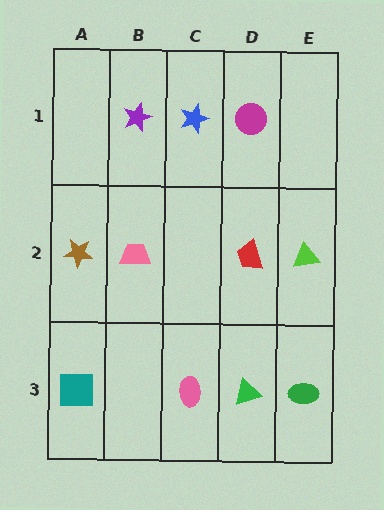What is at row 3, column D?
A green triangle.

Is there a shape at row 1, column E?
No, that cell is empty.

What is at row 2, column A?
A brown star.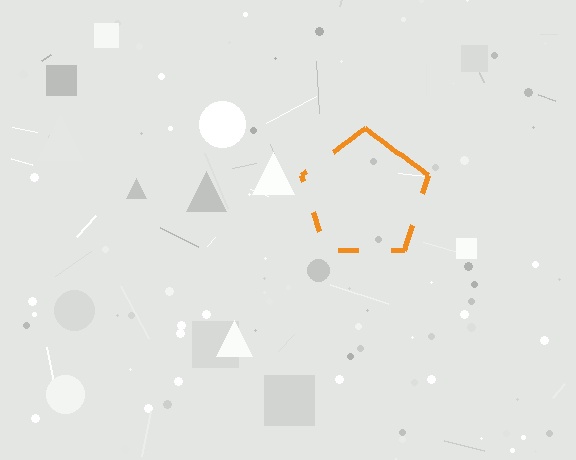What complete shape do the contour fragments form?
The contour fragments form a pentagon.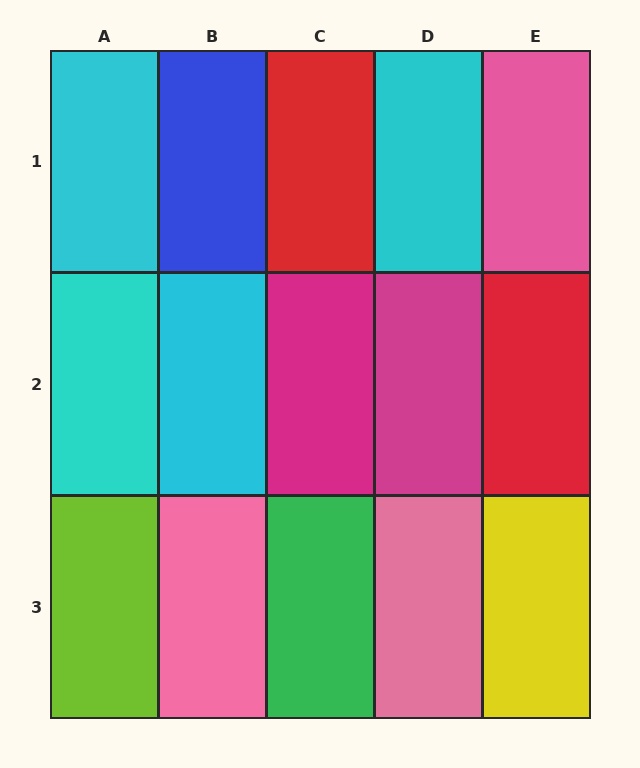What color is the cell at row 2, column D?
Magenta.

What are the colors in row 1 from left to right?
Cyan, blue, red, cyan, pink.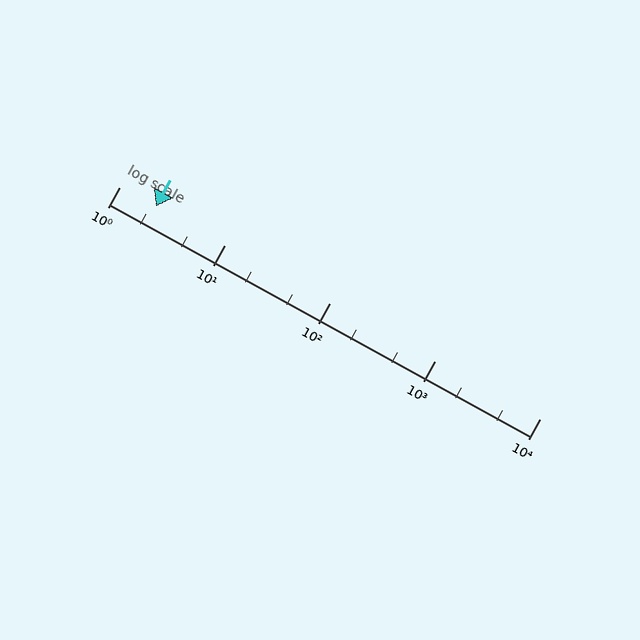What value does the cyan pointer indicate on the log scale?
The pointer indicates approximately 2.2.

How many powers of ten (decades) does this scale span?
The scale spans 4 decades, from 1 to 10000.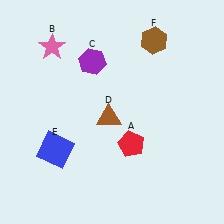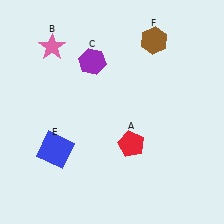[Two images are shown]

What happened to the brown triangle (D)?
The brown triangle (D) was removed in Image 2. It was in the bottom-left area of Image 1.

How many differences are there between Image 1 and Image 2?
There is 1 difference between the two images.